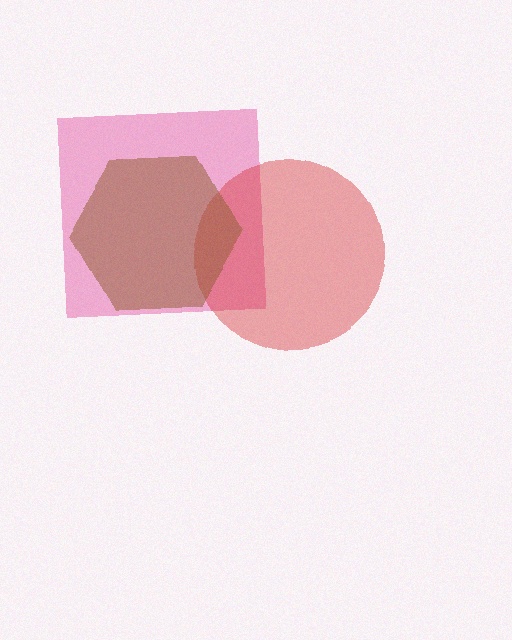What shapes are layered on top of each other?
The layered shapes are: a pink square, a red circle, a brown hexagon.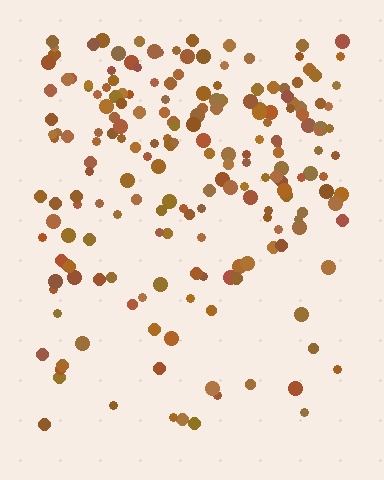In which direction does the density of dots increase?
From bottom to top, with the top side densest.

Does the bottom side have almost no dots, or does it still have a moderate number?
Still a moderate number, just noticeably fewer than the top.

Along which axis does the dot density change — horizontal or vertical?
Vertical.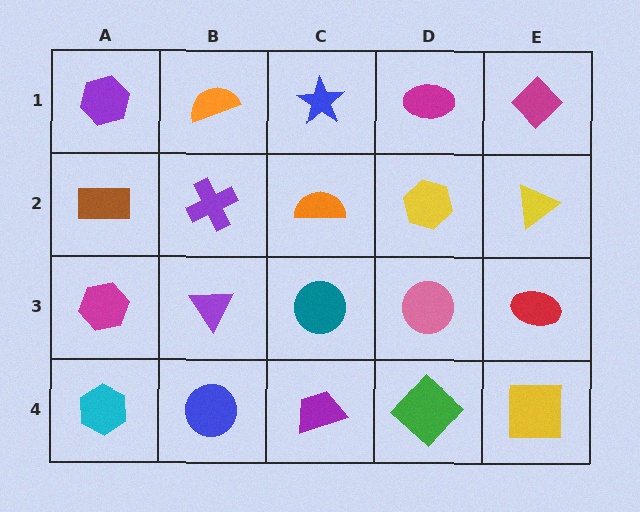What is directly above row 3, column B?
A purple cross.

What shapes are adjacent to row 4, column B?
A purple triangle (row 3, column B), a cyan hexagon (row 4, column A), a purple trapezoid (row 4, column C).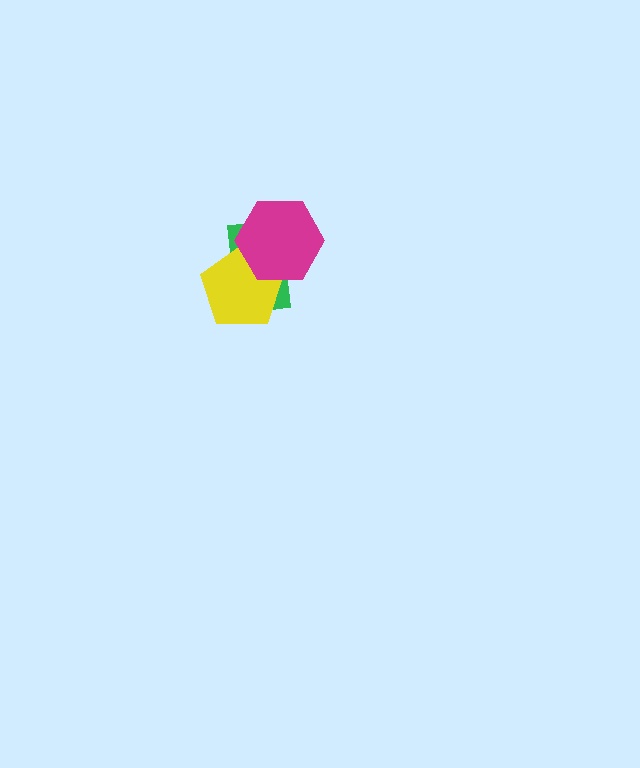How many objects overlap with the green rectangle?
2 objects overlap with the green rectangle.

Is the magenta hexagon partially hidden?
No, no other shape covers it.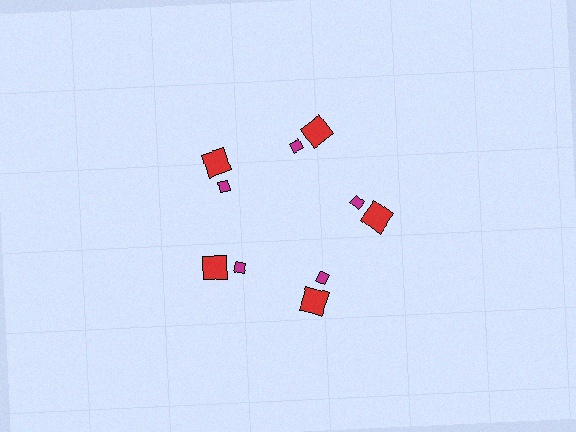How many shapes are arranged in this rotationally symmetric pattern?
There are 10 shapes, arranged in 5 groups of 2.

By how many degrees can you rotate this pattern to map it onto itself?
The pattern maps onto itself every 72 degrees of rotation.